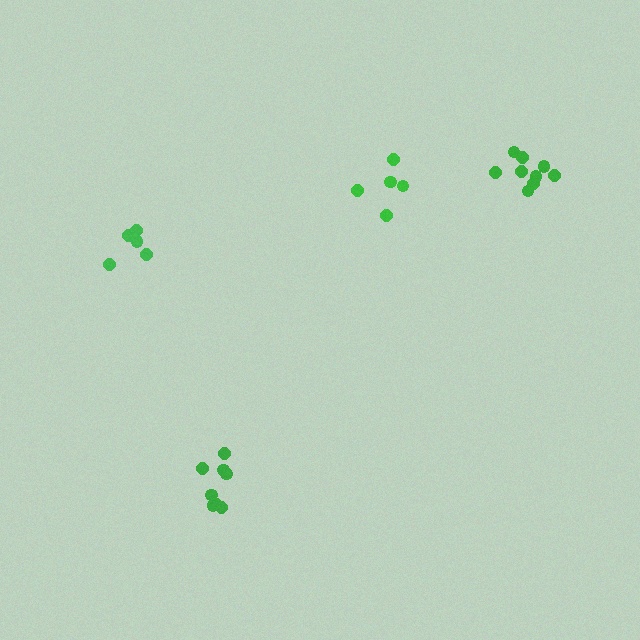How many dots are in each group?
Group 1: 5 dots, Group 2: 8 dots, Group 3: 5 dots, Group 4: 9 dots (27 total).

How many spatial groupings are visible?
There are 4 spatial groupings.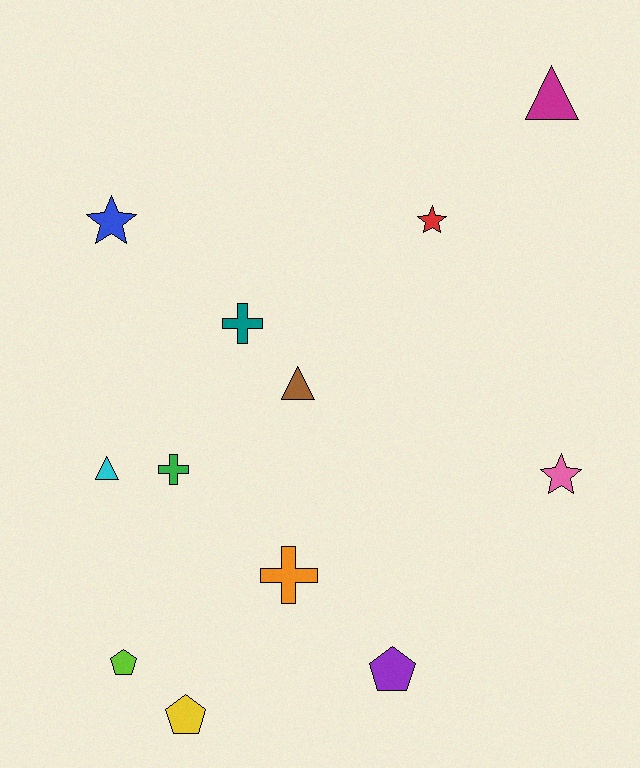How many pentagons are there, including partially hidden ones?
There are 3 pentagons.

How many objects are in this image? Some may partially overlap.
There are 12 objects.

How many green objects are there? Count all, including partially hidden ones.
There is 1 green object.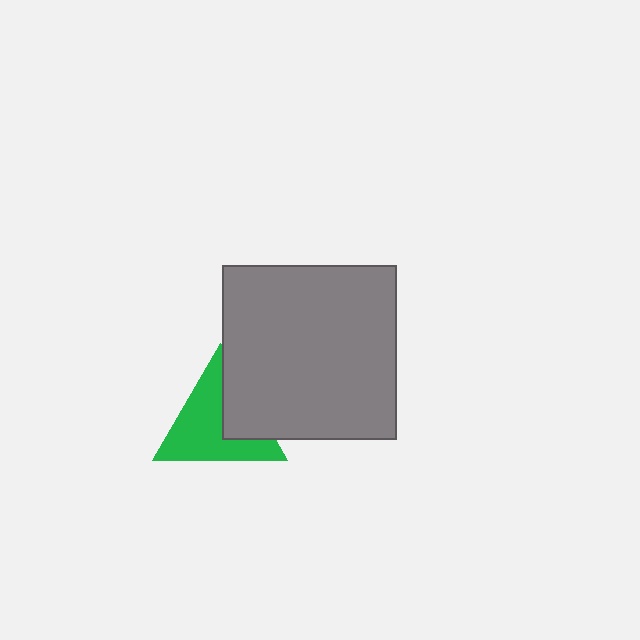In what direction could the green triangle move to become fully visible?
The green triangle could move left. That would shift it out from behind the gray square entirely.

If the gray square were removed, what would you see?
You would see the complete green triangle.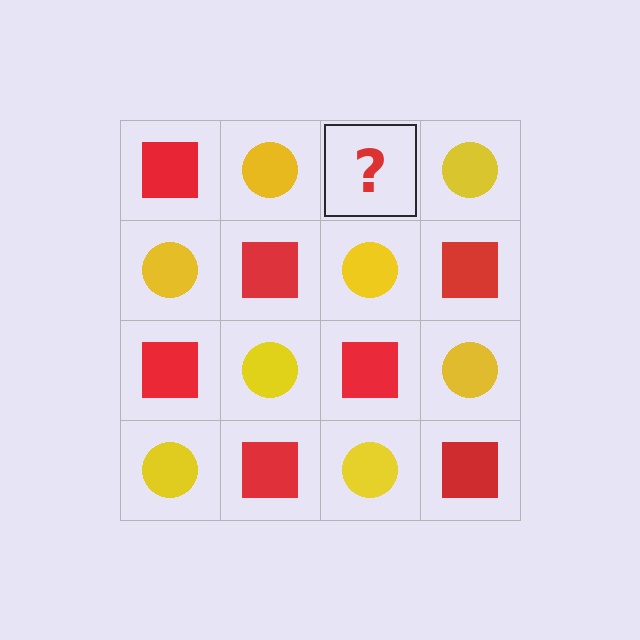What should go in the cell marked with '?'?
The missing cell should contain a red square.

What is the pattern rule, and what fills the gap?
The rule is that it alternates red square and yellow circle in a checkerboard pattern. The gap should be filled with a red square.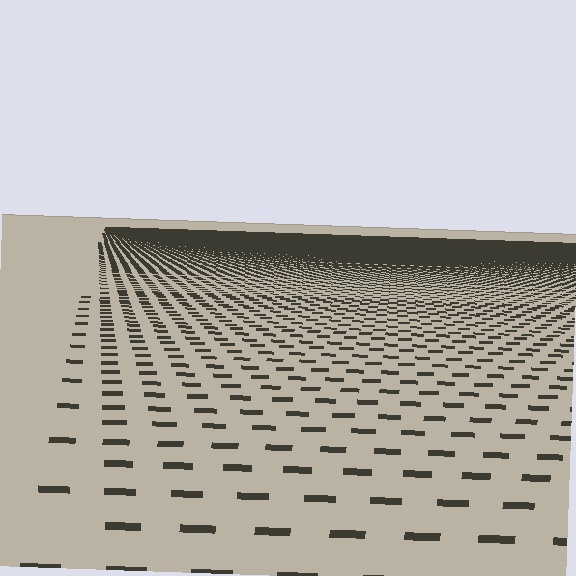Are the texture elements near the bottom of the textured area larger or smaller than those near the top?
Larger. Near the bottom, elements are closer to the viewer and appear at a bigger on-screen size.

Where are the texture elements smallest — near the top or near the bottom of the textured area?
Near the top.